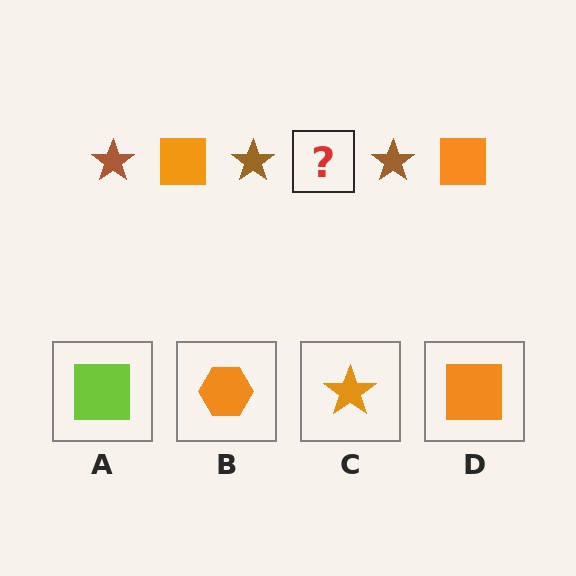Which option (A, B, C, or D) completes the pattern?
D.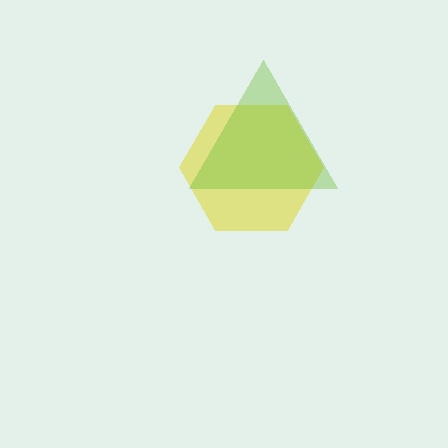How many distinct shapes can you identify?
There are 2 distinct shapes: a yellow hexagon, a lime triangle.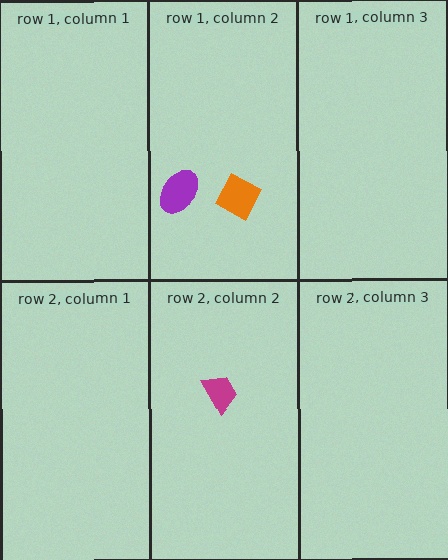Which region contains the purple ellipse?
The row 1, column 2 region.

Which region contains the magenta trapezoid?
The row 2, column 2 region.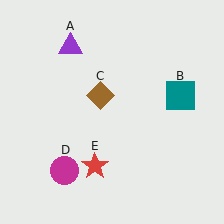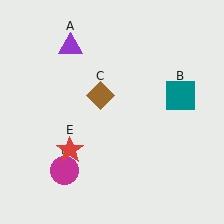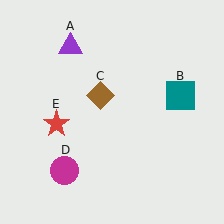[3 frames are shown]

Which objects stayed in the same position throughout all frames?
Purple triangle (object A) and teal square (object B) and brown diamond (object C) and magenta circle (object D) remained stationary.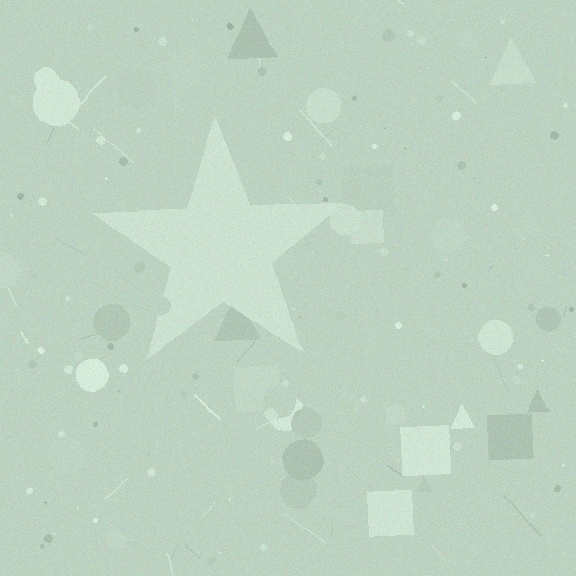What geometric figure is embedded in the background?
A star is embedded in the background.